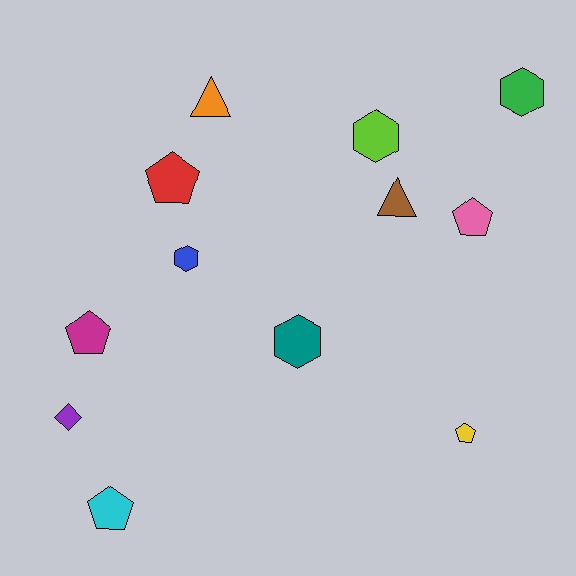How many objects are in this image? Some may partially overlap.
There are 12 objects.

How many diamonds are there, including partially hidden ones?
There is 1 diamond.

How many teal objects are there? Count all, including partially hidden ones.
There is 1 teal object.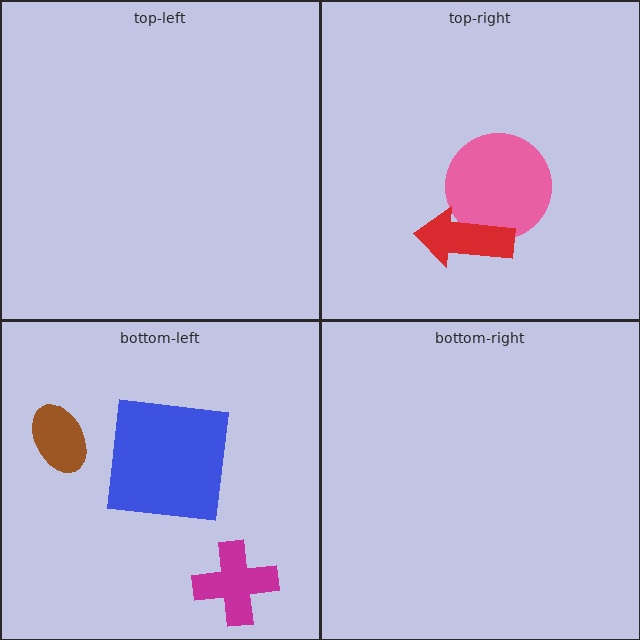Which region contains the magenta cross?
The bottom-left region.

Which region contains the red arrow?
The top-right region.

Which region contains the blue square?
The bottom-left region.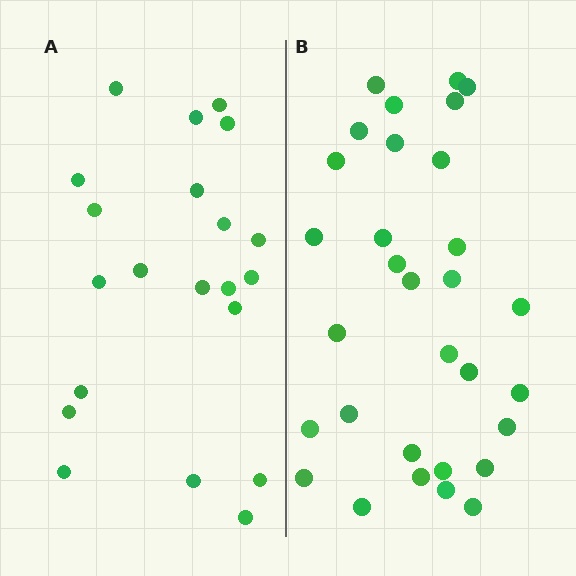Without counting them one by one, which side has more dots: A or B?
Region B (the right region) has more dots.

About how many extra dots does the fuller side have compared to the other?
Region B has roughly 10 or so more dots than region A.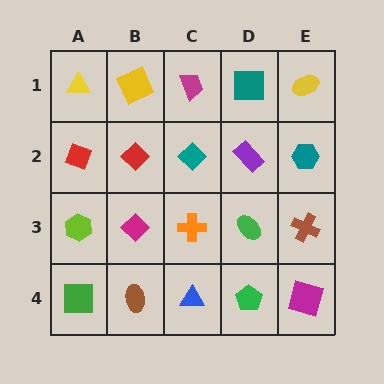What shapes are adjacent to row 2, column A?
A yellow triangle (row 1, column A), a lime hexagon (row 3, column A), a red diamond (row 2, column B).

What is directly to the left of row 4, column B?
A green square.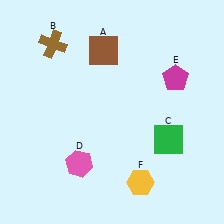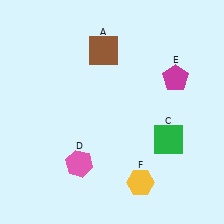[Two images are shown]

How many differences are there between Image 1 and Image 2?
There is 1 difference between the two images.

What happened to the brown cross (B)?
The brown cross (B) was removed in Image 2. It was in the top-left area of Image 1.